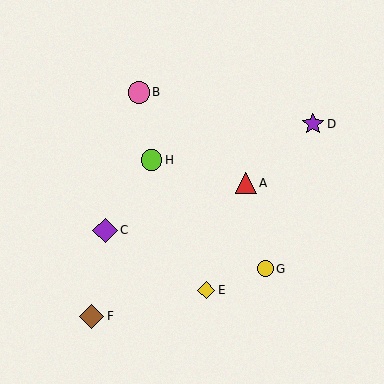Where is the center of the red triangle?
The center of the red triangle is at (246, 183).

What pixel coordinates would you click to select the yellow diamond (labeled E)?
Click at (206, 290) to select the yellow diamond E.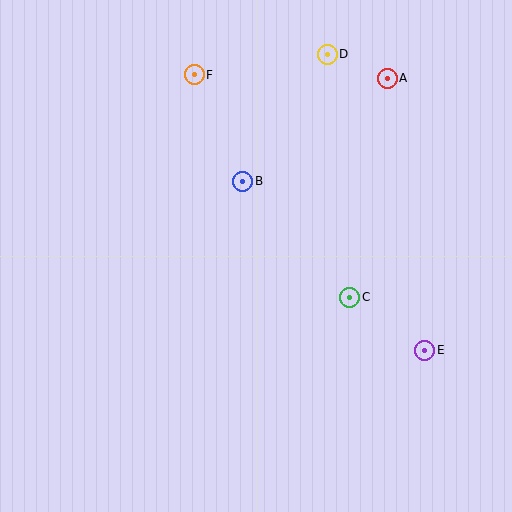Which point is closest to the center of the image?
Point B at (243, 181) is closest to the center.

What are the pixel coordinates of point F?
Point F is at (194, 75).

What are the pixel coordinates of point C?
Point C is at (350, 297).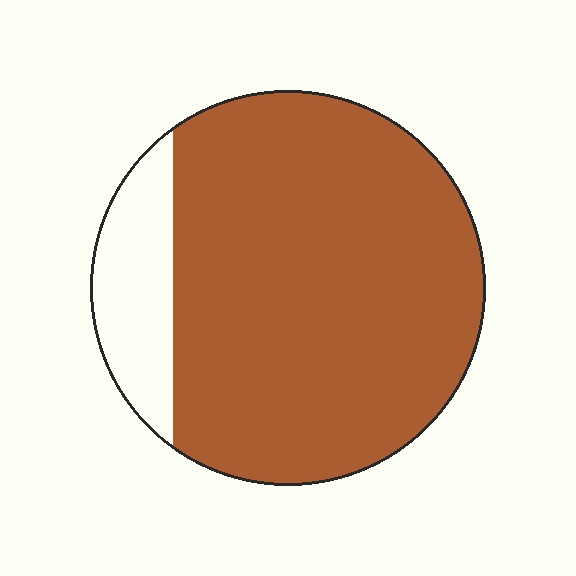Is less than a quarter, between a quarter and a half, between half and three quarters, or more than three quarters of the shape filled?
More than three quarters.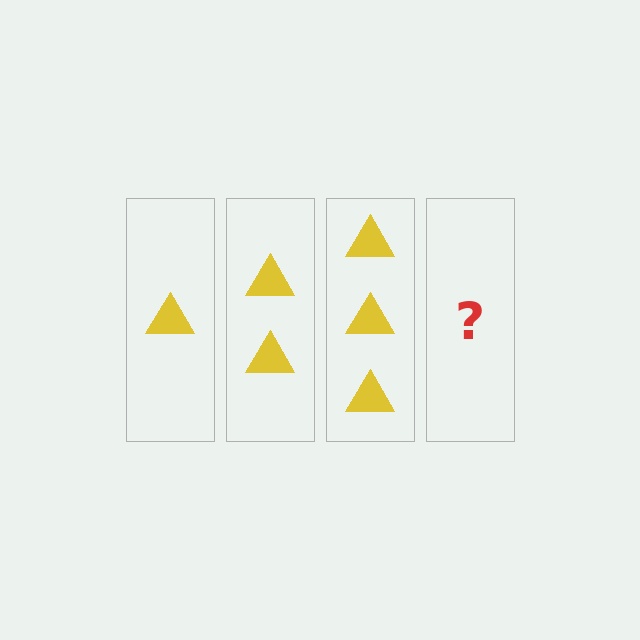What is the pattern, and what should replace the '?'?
The pattern is that each step adds one more triangle. The '?' should be 4 triangles.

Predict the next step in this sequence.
The next step is 4 triangles.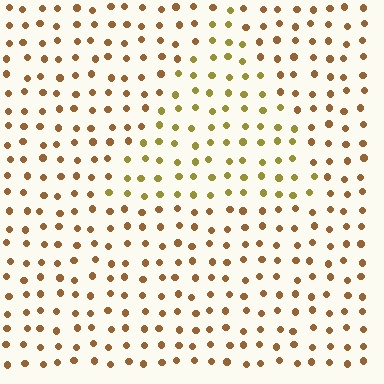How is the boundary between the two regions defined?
The boundary is defined purely by a slight shift in hue (about 28 degrees). Spacing, size, and orientation are identical on both sides.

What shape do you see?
I see a triangle.